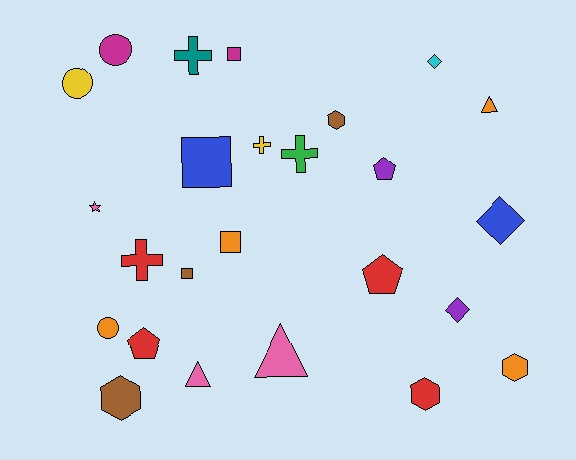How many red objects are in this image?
There are 4 red objects.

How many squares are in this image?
There are 4 squares.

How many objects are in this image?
There are 25 objects.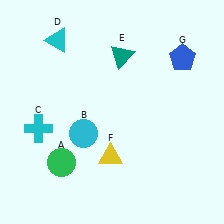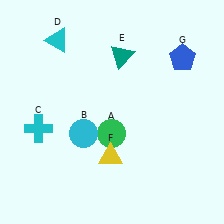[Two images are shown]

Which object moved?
The green circle (A) moved right.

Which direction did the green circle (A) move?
The green circle (A) moved right.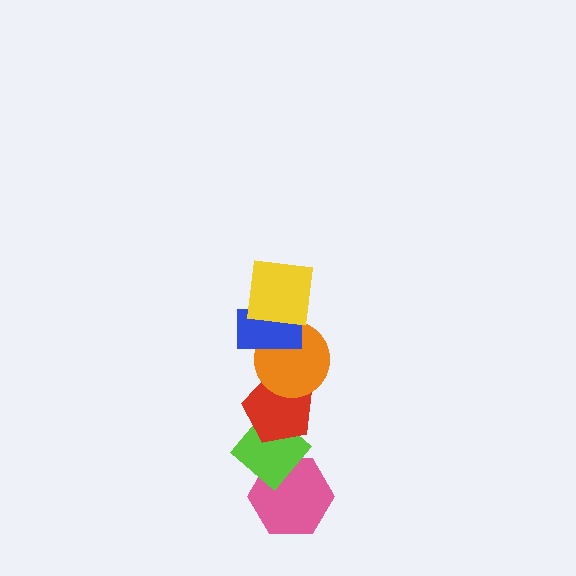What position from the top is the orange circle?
The orange circle is 3rd from the top.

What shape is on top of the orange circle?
The blue rectangle is on top of the orange circle.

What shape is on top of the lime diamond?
The red pentagon is on top of the lime diamond.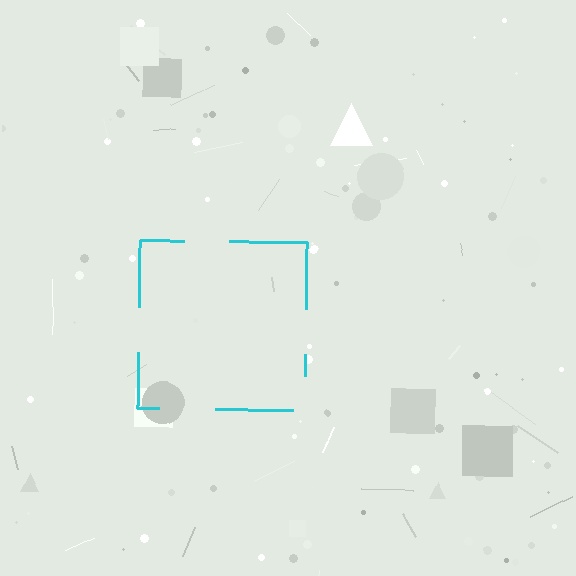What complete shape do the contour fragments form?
The contour fragments form a square.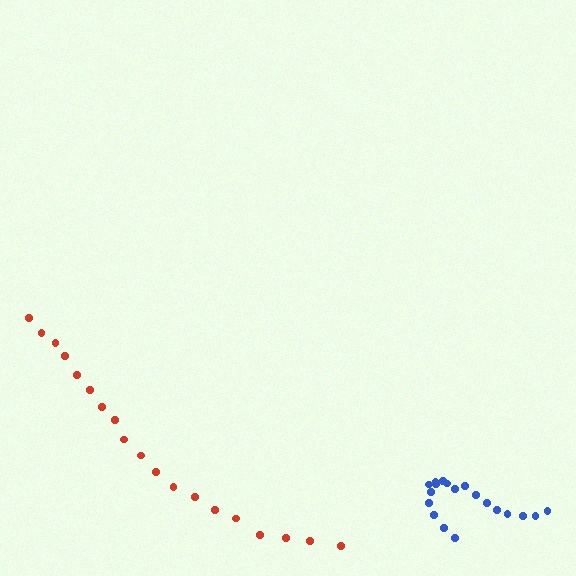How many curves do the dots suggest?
There are 2 distinct paths.